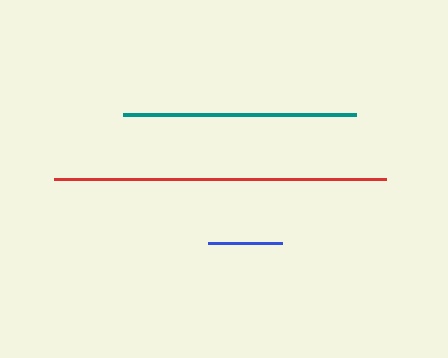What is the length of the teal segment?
The teal segment is approximately 233 pixels long.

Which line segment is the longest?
The red line is the longest at approximately 332 pixels.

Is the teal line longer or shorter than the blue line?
The teal line is longer than the blue line.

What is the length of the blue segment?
The blue segment is approximately 74 pixels long.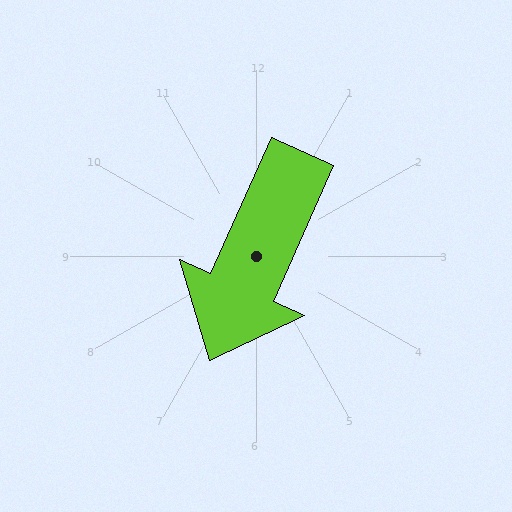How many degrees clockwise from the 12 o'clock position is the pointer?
Approximately 204 degrees.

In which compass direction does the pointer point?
Southwest.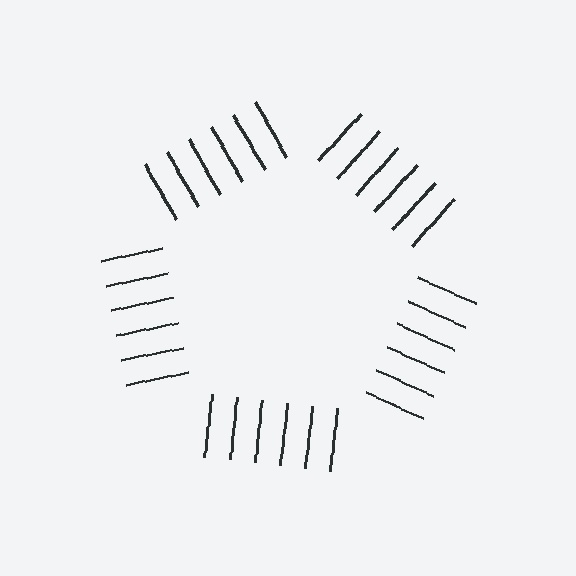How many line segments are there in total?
30 — 6 along each of the 5 edges.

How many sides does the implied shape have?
5 sides — the line-ends trace a pentagon.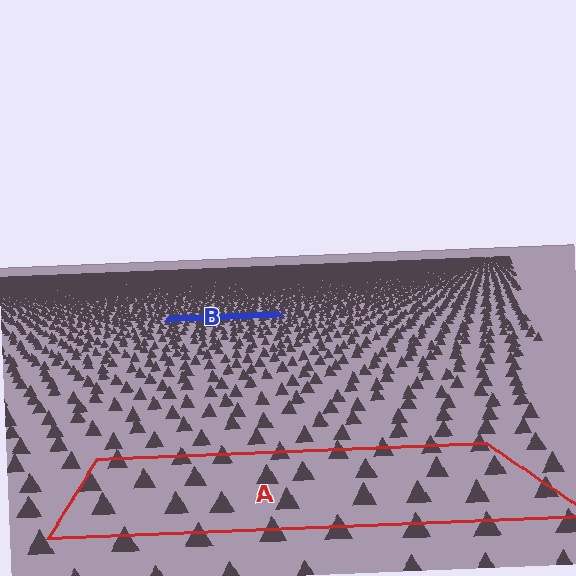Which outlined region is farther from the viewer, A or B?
Region B is farther from the viewer — the texture elements inside it appear smaller and more densely packed.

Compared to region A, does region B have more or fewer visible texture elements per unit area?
Region B has more texture elements per unit area — they are packed more densely because it is farther away.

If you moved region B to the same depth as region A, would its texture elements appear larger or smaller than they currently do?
They would appear larger. At a closer depth, the same texture elements are projected at a bigger on-screen size.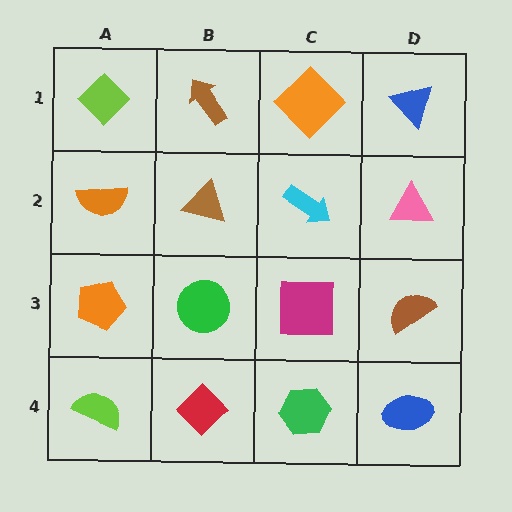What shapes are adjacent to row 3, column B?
A brown triangle (row 2, column B), a red diamond (row 4, column B), an orange pentagon (row 3, column A), a magenta square (row 3, column C).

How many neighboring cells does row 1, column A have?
2.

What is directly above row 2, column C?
An orange diamond.